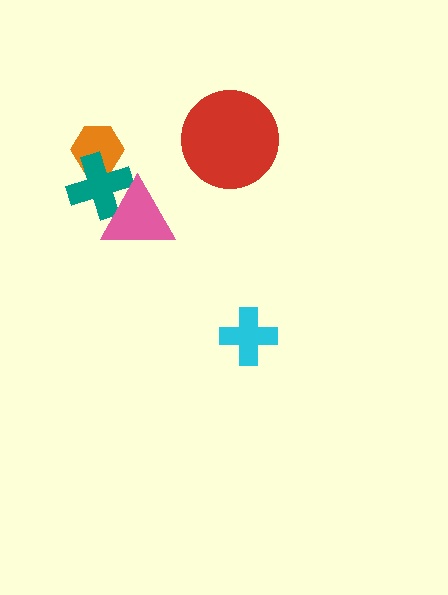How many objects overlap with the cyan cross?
0 objects overlap with the cyan cross.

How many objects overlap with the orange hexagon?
1 object overlaps with the orange hexagon.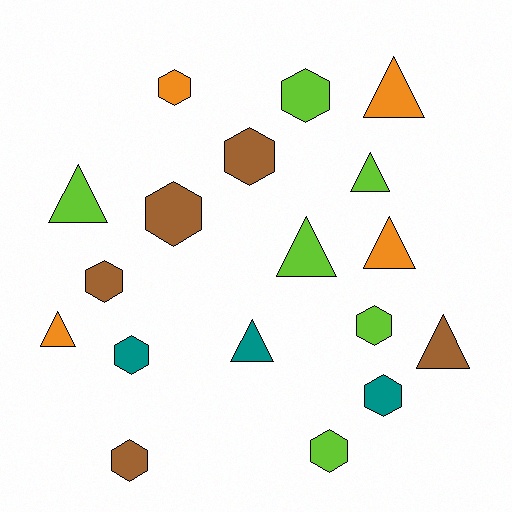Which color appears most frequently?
Lime, with 6 objects.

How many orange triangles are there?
There are 3 orange triangles.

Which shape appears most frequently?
Hexagon, with 10 objects.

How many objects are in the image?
There are 18 objects.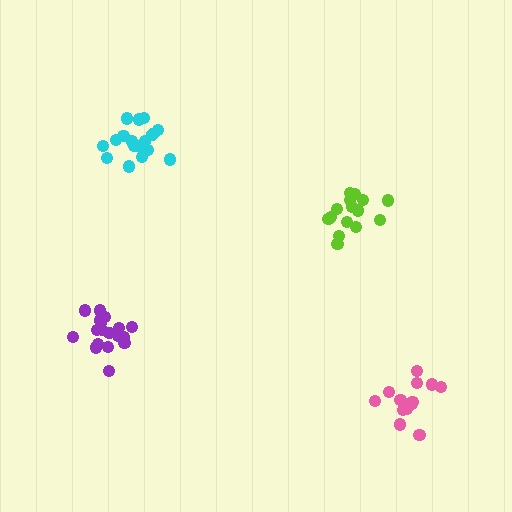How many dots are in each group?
Group 1: 15 dots, Group 2: 18 dots, Group 3: 17 dots, Group 4: 14 dots (64 total).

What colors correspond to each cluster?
The clusters are colored: lime, purple, cyan, pink.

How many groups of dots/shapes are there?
There are 4 groups.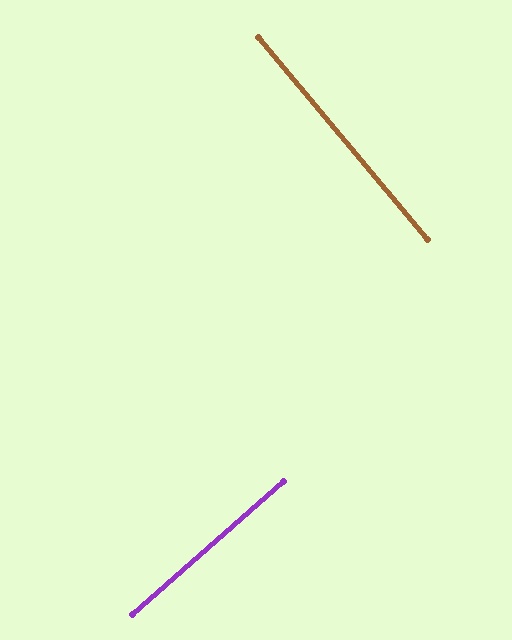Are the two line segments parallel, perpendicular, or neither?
Perpendicular — they meet at approximately 89°.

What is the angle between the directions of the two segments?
Approximately 89 degrees.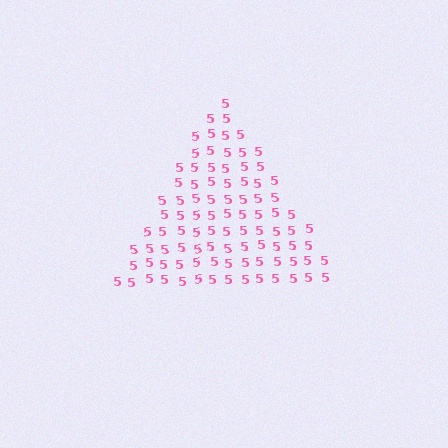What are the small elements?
The small elements are digit 5's.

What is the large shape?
The large shape is a triangle.